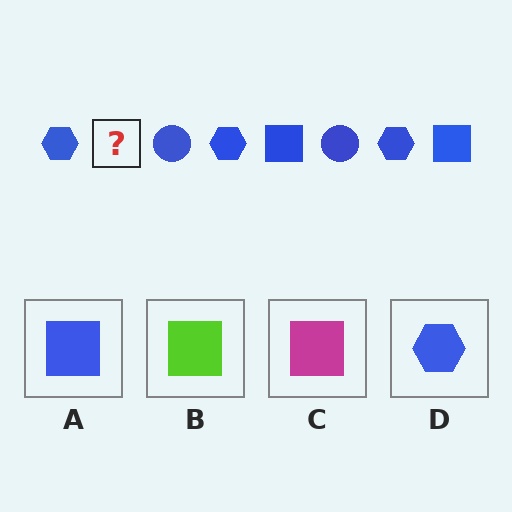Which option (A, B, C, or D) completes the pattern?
A.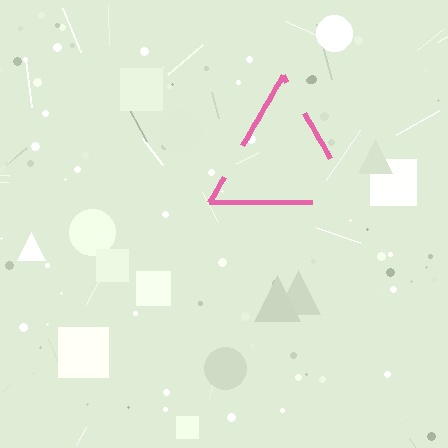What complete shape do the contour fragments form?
The contour fragments form a triangle.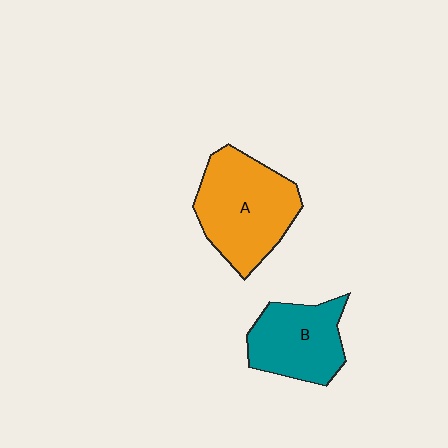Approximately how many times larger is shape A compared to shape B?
Approximately 1.3 times.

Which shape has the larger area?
Shape A (orange).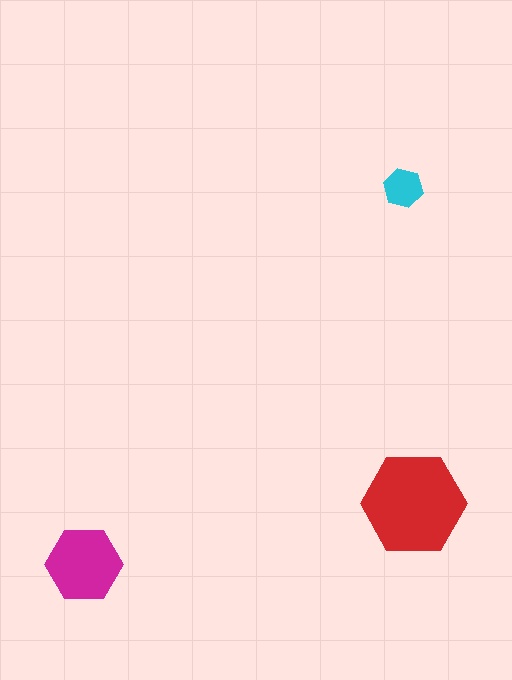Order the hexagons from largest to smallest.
the red one, the magenta one, the cyan one.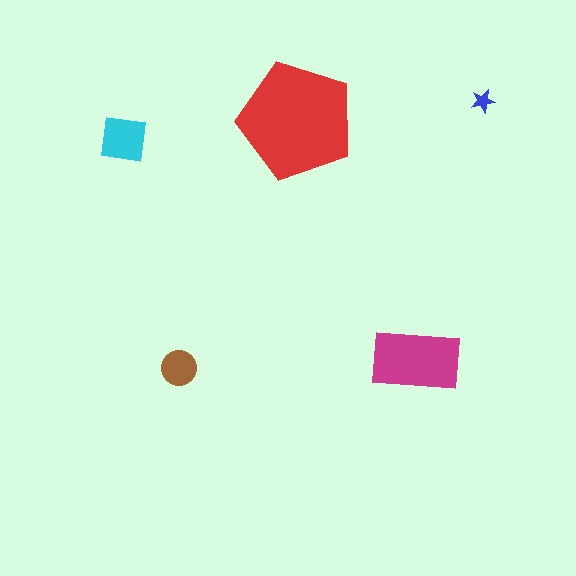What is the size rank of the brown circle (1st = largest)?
4th.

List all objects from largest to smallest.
The red pentagon, the magenta rectangle, the cyan square, the brown circle, the blue star.